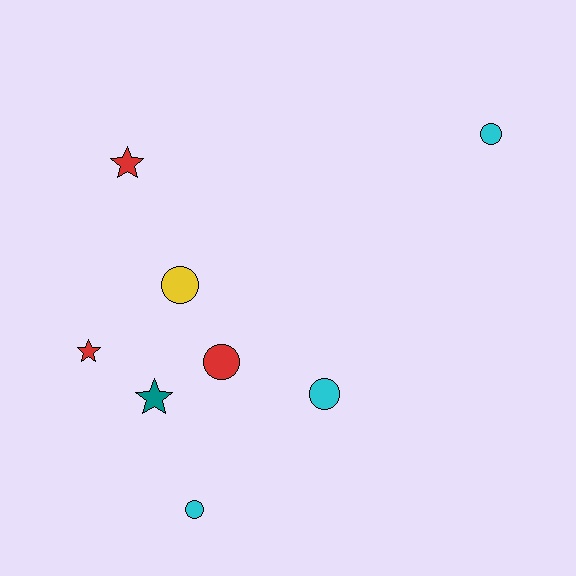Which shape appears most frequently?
Circle, with 5 objects.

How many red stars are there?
There are 2 red stars.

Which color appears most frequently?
Cyan, with 3 objects.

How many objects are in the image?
There are 8 objects.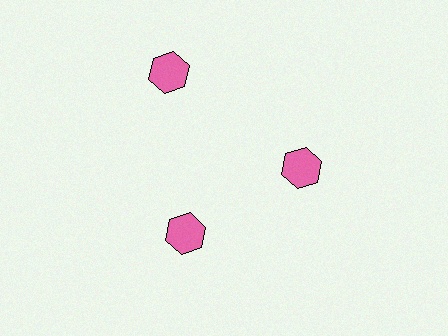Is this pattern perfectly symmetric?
No. The 3 pink hexagons are arranged in a ring, but one element near the 11 o'clock position is pushed outward from the center, breaking the 3-fold rotational symmetry.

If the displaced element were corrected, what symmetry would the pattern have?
It would have 3-fold rotational symmetry — the pattern would map onto itself every 120 degrees.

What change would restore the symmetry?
The symmetry would be restored by moving it inward, back onto the ring so that all 3 hexagons sit at equal angles and equal distance from the center.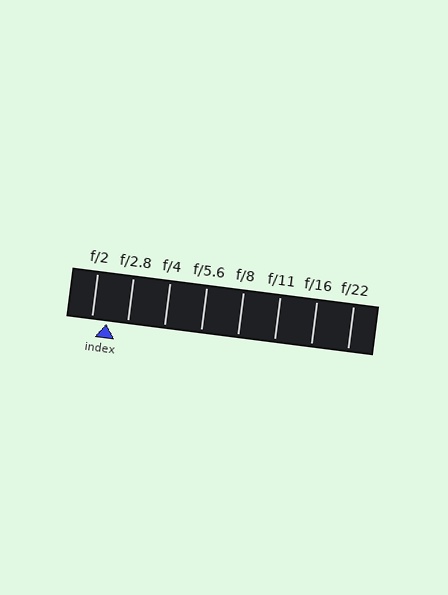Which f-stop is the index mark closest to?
The index mark is closest to f/2.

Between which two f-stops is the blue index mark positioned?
The index mark is between f/2 and f/2.8.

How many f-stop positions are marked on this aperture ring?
There are 8 f-stop positions marked.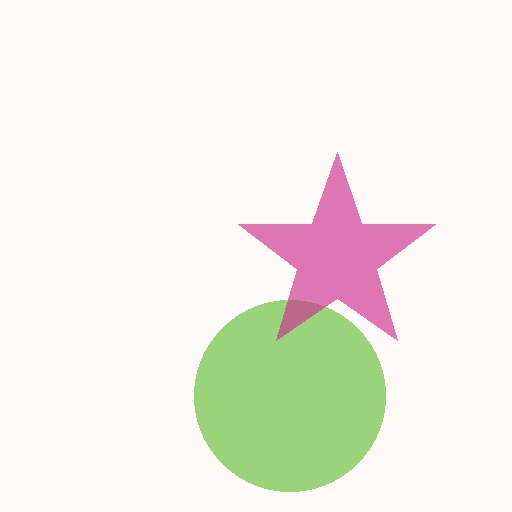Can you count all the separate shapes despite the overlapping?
Yes, there are 2 separate shapes.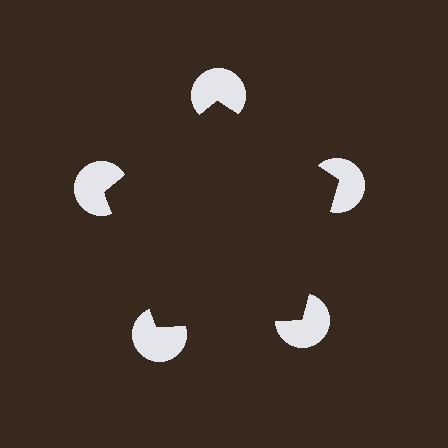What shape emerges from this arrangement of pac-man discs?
An illusory pentagon — its edges are inferred from the aligned wedge cuts in the pac-man discs, not physically drawn.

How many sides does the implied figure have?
5 sides.